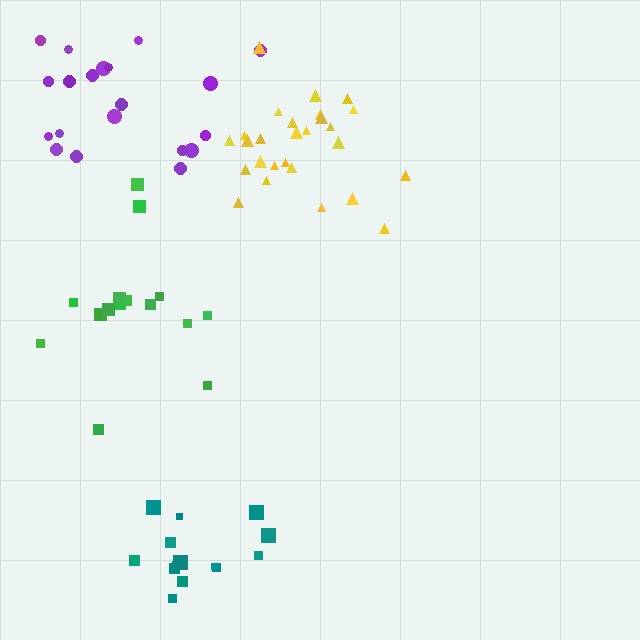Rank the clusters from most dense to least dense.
yellow, teal, purple, green.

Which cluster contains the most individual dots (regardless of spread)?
Yellow (27).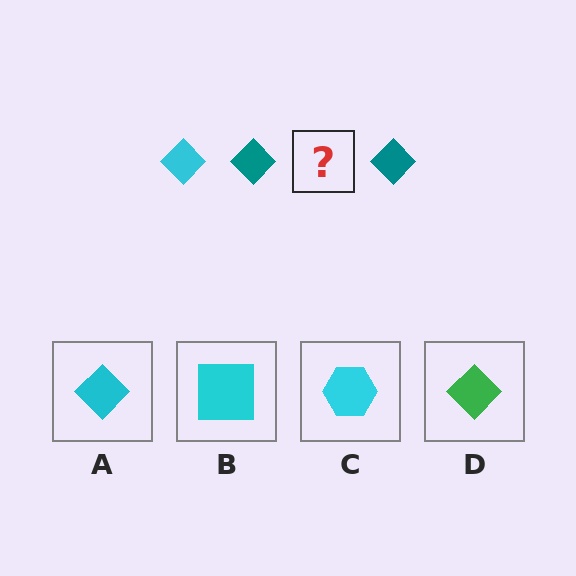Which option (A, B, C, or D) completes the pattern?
A.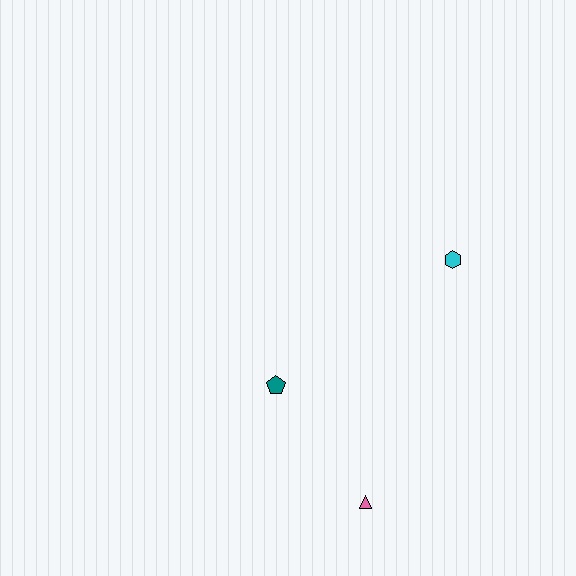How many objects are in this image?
There are 3 objects.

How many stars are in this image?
There are no stars.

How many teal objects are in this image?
There is 1 teal object.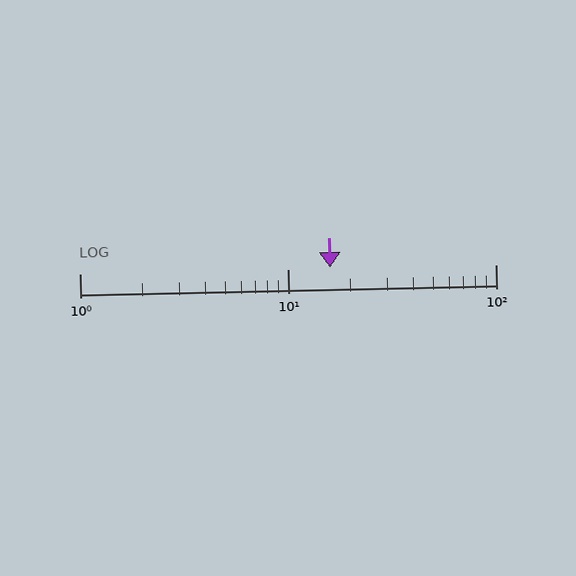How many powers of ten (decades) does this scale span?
The scale spans 2 decades, from 1 to 100.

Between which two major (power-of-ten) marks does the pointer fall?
The pointer is between 10 and 100.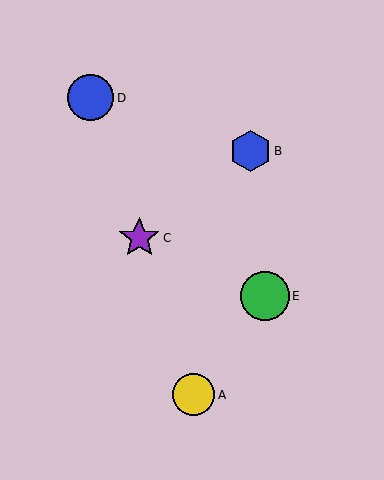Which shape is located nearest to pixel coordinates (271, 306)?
The green circle (labeled E) at (265, 296) is nearest to that location.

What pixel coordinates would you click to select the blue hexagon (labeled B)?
Click at (251, 151) to select the blue hexagon B.